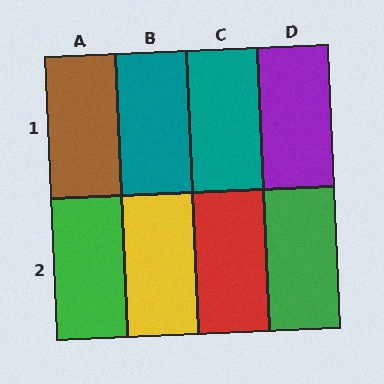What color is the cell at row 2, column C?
Red.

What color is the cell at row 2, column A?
Green.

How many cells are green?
2 cells are green.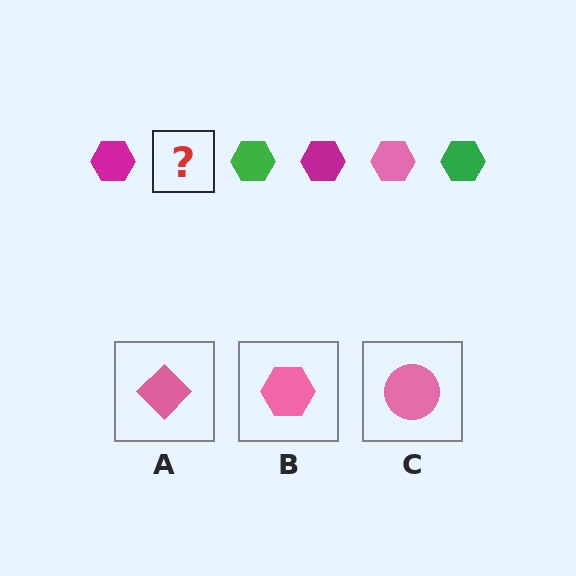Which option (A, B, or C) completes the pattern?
B.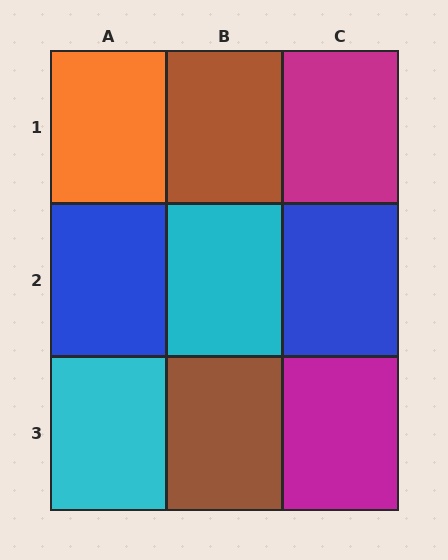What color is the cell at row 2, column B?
Cyan.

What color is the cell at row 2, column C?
Blue.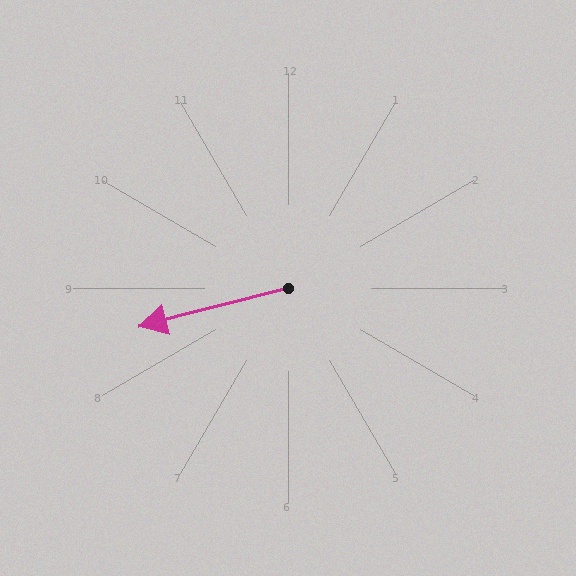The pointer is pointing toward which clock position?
Roughly 9 o'clock.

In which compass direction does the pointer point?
West.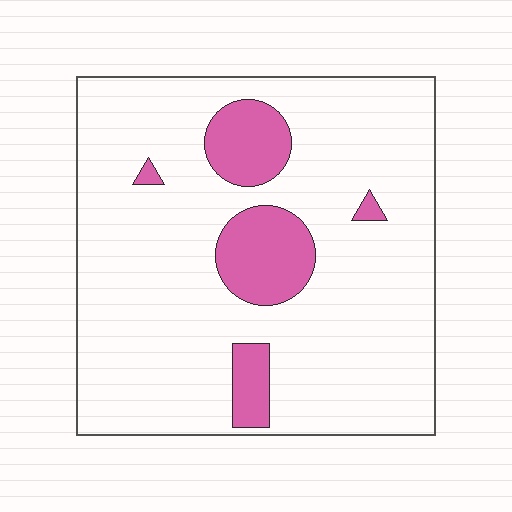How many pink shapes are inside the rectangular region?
5.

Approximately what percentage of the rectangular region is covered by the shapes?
Approximately 15%.